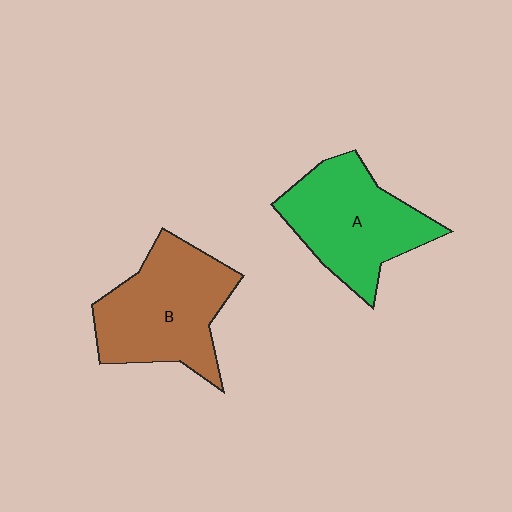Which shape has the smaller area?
Shape A (green).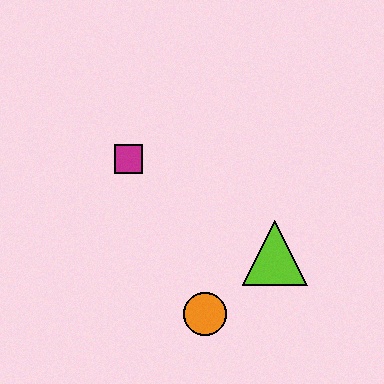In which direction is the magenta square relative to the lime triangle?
The magenta square is to the left of the lime triangle.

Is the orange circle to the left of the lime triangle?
Yes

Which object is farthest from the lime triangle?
The magenta square is farthest from the lime triangle.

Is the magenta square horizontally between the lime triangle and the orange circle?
No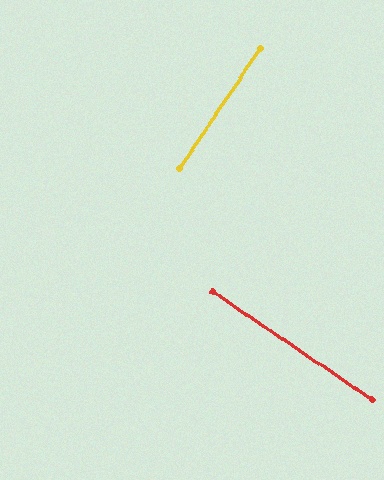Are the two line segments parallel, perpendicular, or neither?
Perpendicular — they meet at approximately 90°.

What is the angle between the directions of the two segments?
Approximately 90 degrees.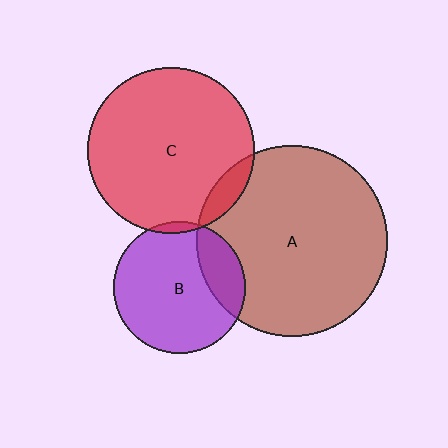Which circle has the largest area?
Circle A (brown).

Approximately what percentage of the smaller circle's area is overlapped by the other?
Approximately 5%.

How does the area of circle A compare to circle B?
Approximately 2.1 times.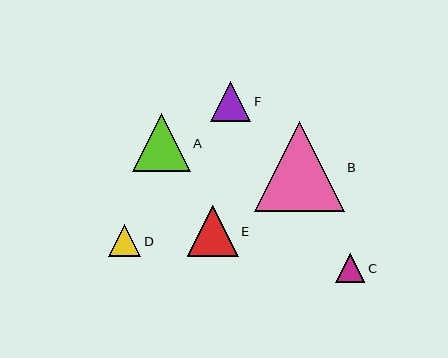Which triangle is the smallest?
Triangle C is the smallest with a size of approximately 29 pixels.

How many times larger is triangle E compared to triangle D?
Triangle E is approximately 1.6 times the size of triangle D.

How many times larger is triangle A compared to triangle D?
Triangle A is approximately 1.8 times the size of triangle D.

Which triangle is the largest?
Triangle B is the largest with a size of approximately 90 pixels.